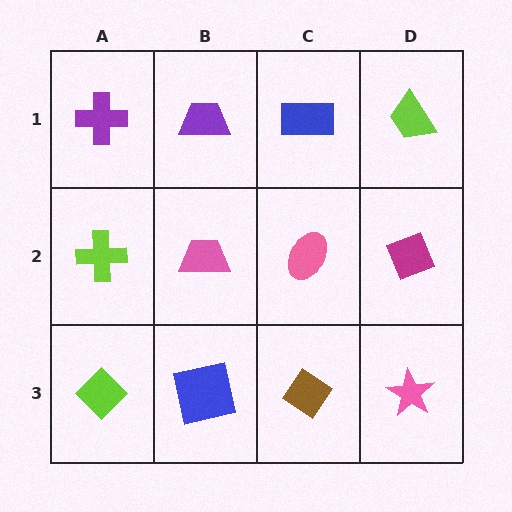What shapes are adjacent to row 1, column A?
A lime cross (row 2, column A), a purple trapezoid (row 1, column B).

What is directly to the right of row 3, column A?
A blue square.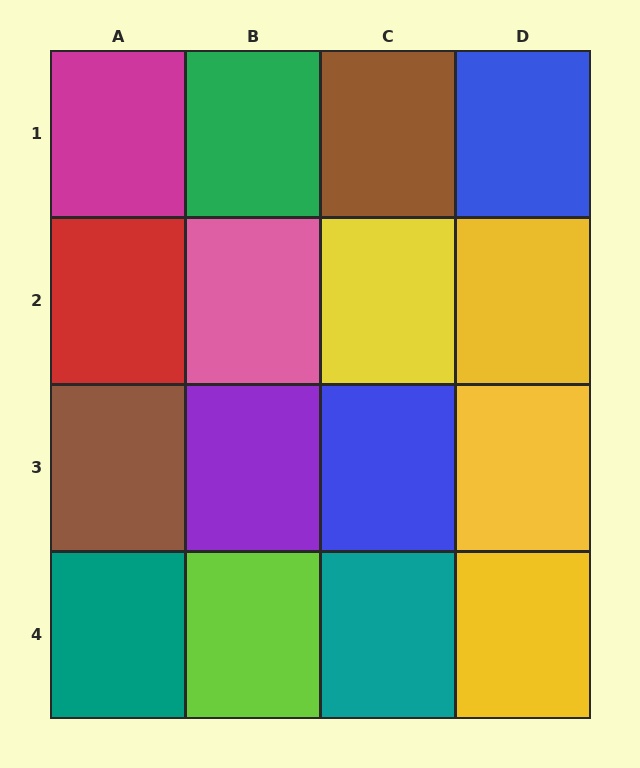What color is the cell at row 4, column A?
Teal.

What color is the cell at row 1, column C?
Brown.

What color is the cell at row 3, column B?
Purple.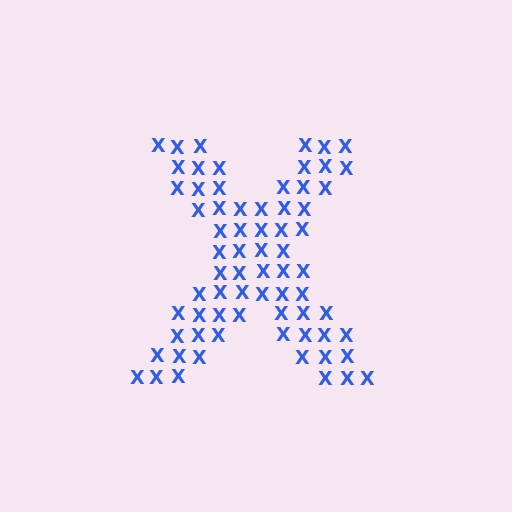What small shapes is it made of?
It is made of small letter X's.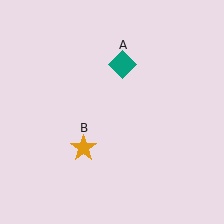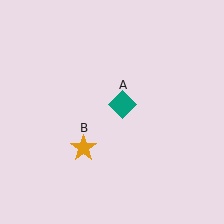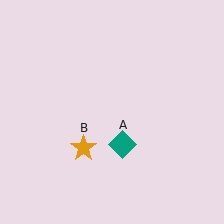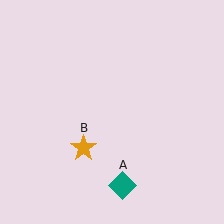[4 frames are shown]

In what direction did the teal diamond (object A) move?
The teal diamond (object A) moved down.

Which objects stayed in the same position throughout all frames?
Orange star (object B) remained stationary.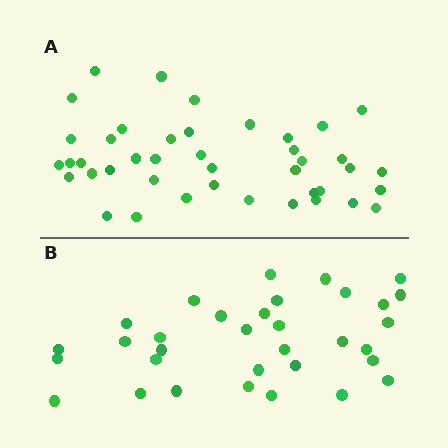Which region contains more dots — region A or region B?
Region A (the top region) has more dots.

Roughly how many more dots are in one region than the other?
Region A has roughly 8 or so more dots than region B.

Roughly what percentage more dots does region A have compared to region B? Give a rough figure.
About 25% more.